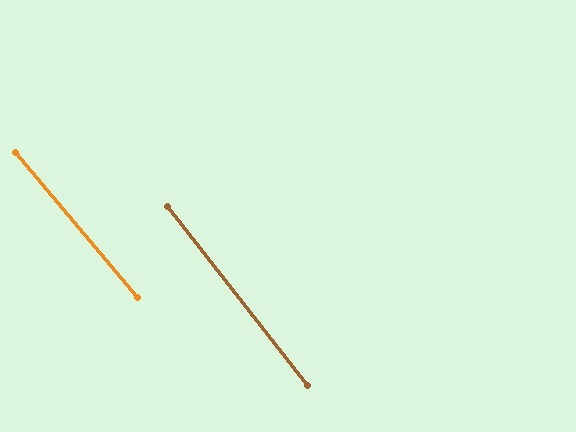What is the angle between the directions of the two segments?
Approximately 2 degrees.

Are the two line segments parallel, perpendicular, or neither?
Parallel — their directions differ by only 1.8°.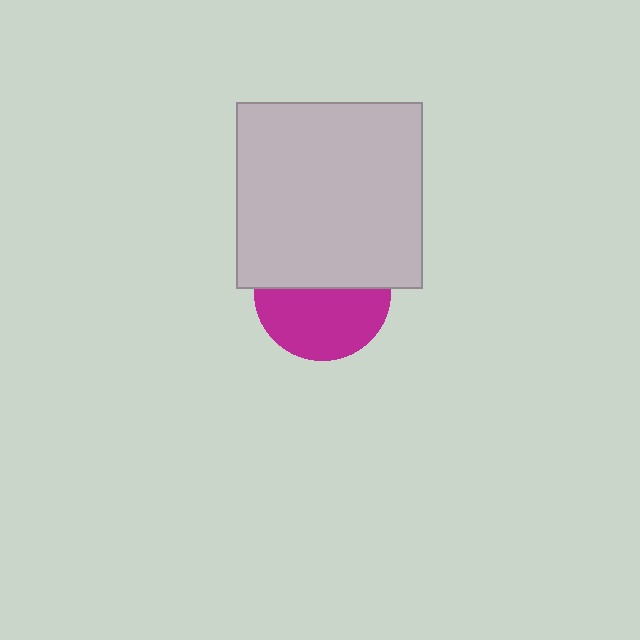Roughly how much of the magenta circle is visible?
About half of it is visible (roughly 53%).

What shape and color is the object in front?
The object in front is a light gray square.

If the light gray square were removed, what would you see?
You would see the complete magenta circle.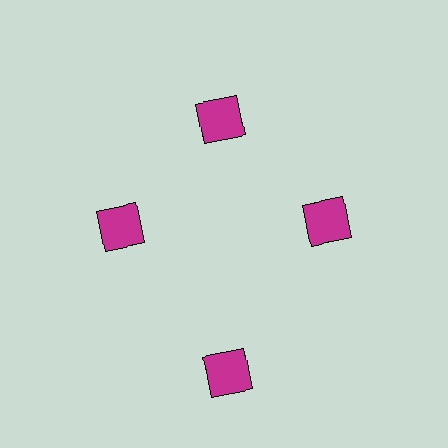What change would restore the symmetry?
The symmetry would be restored by moving it inward, back onto the ring so that all 4 squares sit at equal angles and equal distance from the center.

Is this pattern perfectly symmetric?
No. The 4 magenta squares are arranged in a ring, but one element near the 6 o'clock position is pushed outward from the center, breaking the 4-fold rotational symmetry.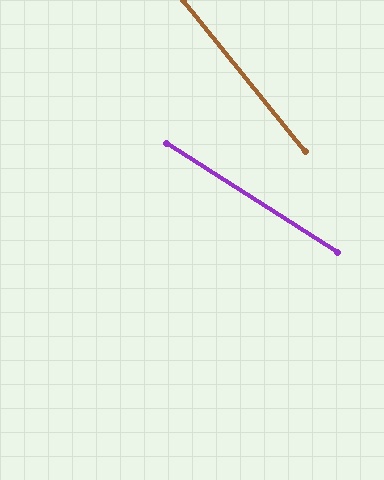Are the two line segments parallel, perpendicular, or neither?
Neither parallel nor perpendicular — they differ by about 18°.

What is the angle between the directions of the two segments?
Approximately 18 degrees.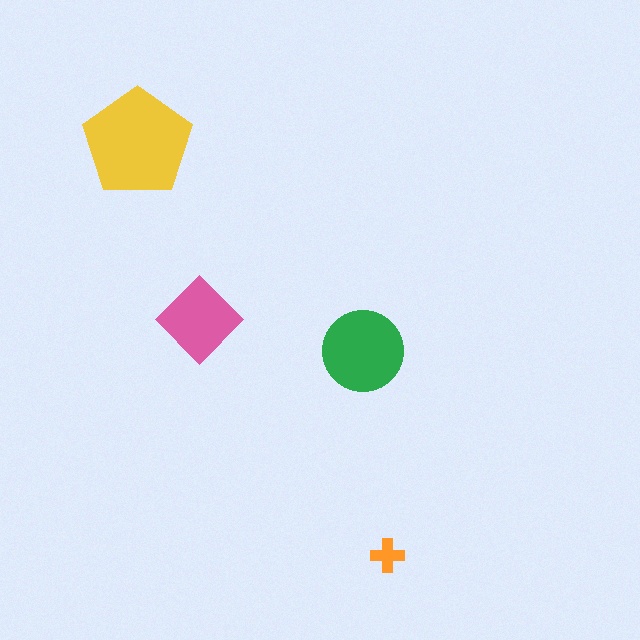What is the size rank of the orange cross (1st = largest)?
4th.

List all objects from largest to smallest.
The yellow pentagon, the green circle, the pink diamond, the orange cross.